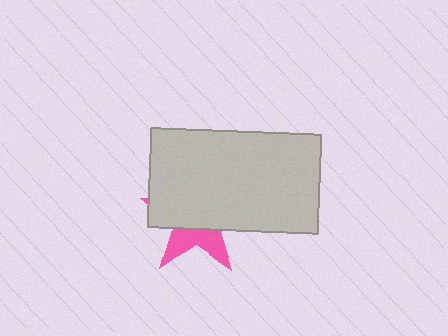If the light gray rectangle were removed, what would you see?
You would see the complete pink star.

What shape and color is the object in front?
The object in front is a light gray rectangle.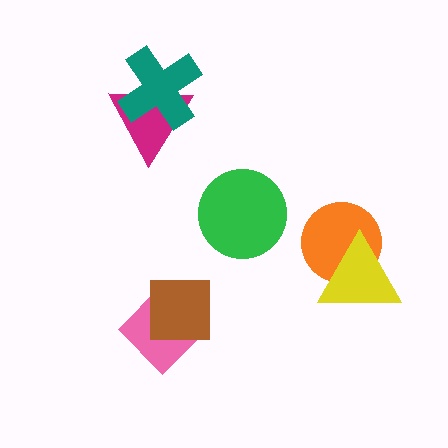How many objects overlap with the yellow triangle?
1 object overlaps with the yellow triangle.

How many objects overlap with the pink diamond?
1 object overlaps with the pink diamond.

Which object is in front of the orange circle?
The yellow triangle is in front of the orange circle.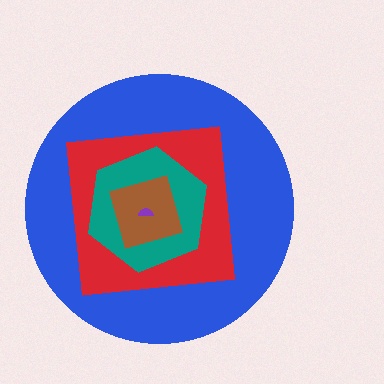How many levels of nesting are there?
5.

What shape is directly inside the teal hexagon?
The brown square.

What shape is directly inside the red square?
The teal hexagon.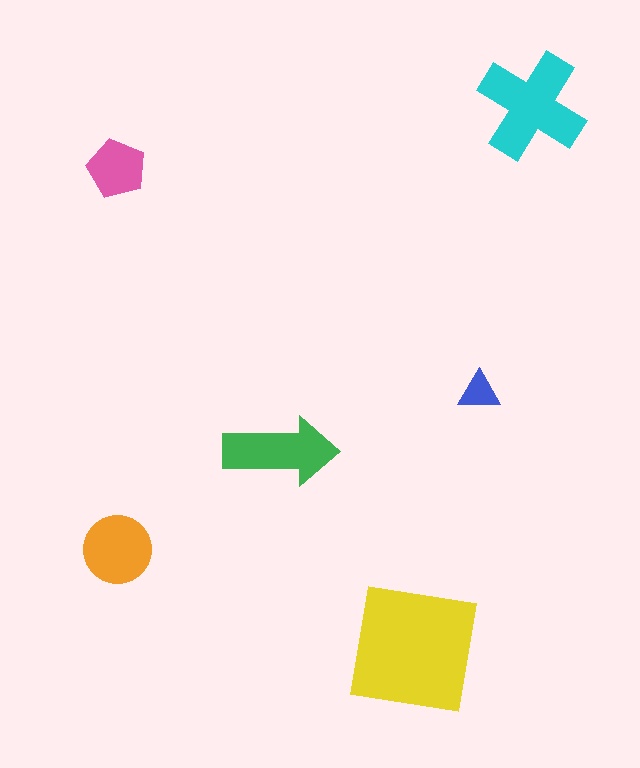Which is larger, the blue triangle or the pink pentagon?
The pink pentagon.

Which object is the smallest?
The blue triangle.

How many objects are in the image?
There are 6 objects in the image.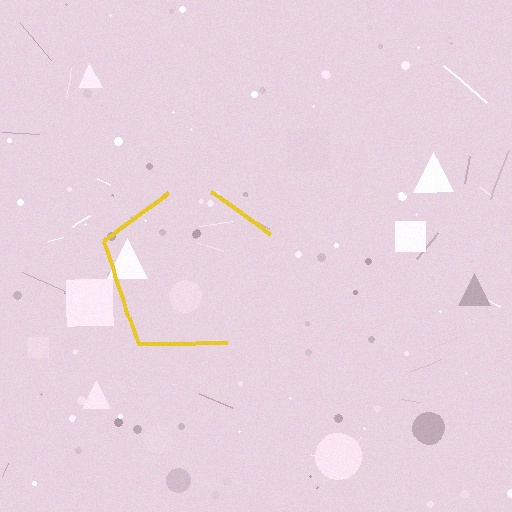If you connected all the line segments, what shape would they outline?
They would outline a pentagon.